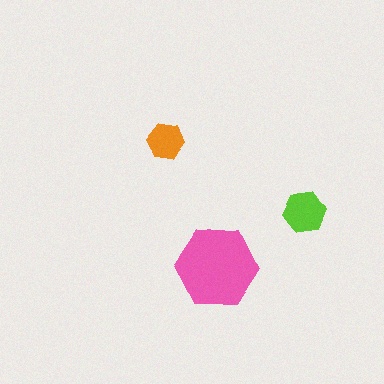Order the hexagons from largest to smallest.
the pink one, the lime one, the orange one.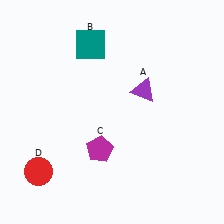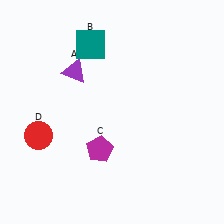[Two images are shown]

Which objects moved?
The objects that moved are: the purple triangle (A), the red circle (D).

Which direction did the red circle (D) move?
The red circle (D) moved up.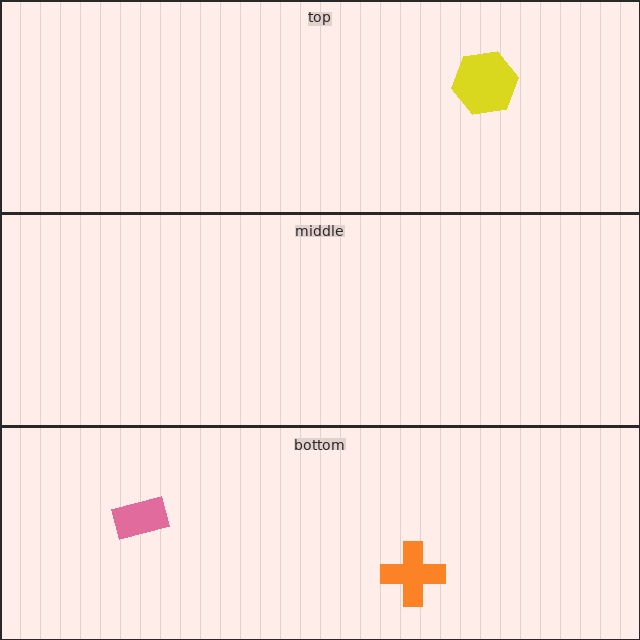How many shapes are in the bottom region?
2.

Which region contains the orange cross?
The bottom region.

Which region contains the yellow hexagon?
The top region.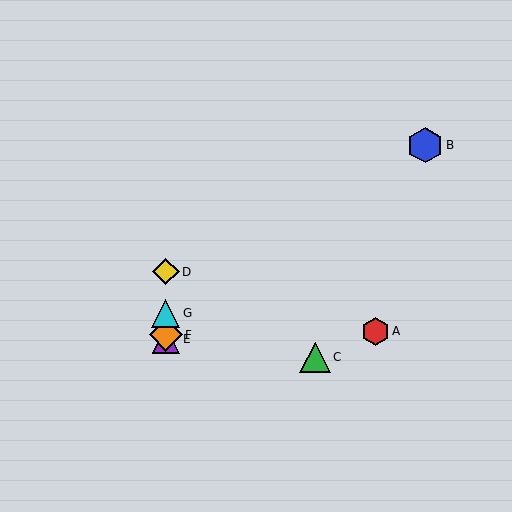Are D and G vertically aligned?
Yes, both are at x≈166.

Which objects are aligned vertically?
Objects D, E, F, G are aligned vertically.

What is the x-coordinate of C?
Object C is at x≈315.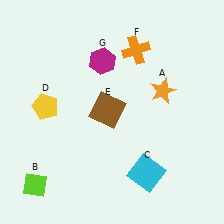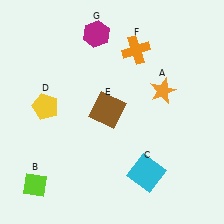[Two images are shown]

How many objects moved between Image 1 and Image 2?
1 object moved between the two images.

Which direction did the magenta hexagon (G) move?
The magenta hexagon (G) moved up.